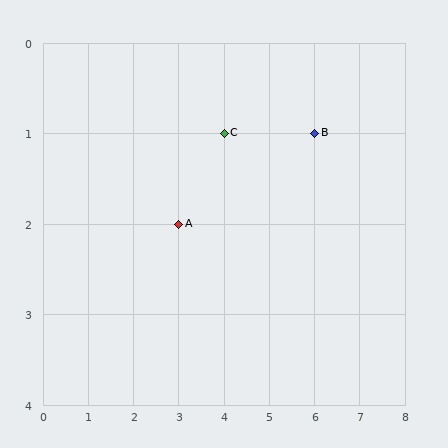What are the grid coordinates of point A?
Point A is at grid coordinates (3, 2).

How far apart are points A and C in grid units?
Points A and C are 1 column and 1 row apart (about 1.4 grid units diagonally).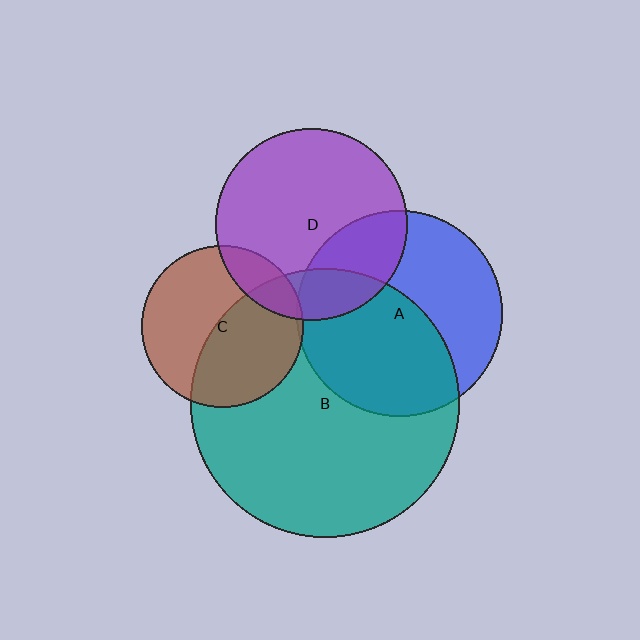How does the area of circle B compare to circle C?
Approximately 2.7 times.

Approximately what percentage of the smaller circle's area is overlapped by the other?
Approximately 5%.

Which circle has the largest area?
Circle B (teal).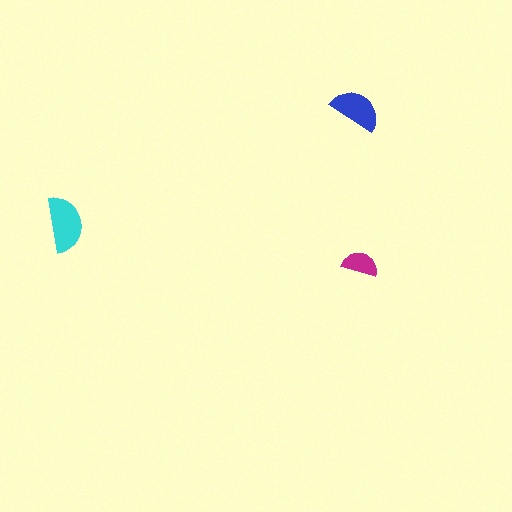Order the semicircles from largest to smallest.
the cyan one, the blue one, the magenta one.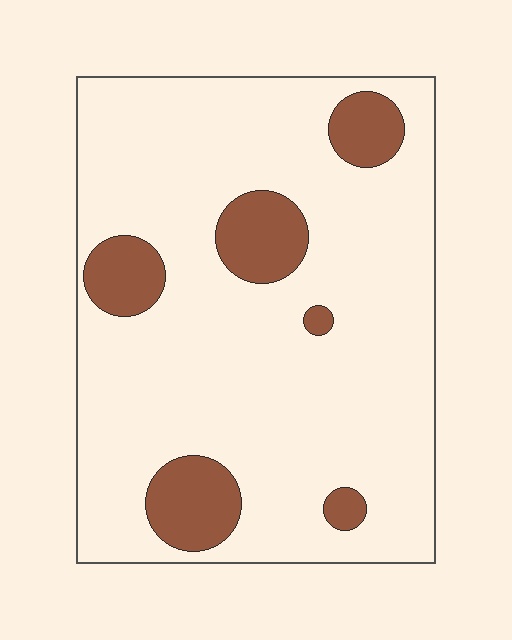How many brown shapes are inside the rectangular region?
6.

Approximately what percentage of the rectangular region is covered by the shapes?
Approximately 15%.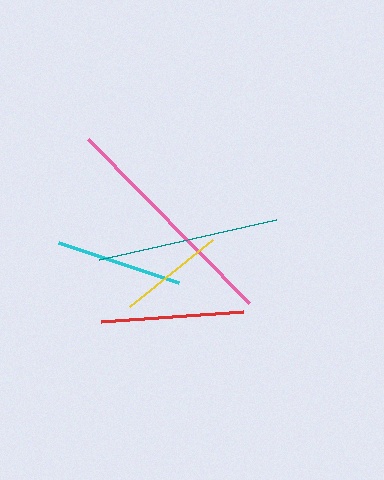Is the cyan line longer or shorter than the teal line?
The teal line is longer than the cyan line.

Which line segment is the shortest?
The yellow line is the shortest at approximately 106 pixels.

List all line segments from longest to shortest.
From longest to shortest: pink, teal, red, cyan, yellow.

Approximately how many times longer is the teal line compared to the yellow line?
The teal line is approximately 1.7 times the length of the yellow line.